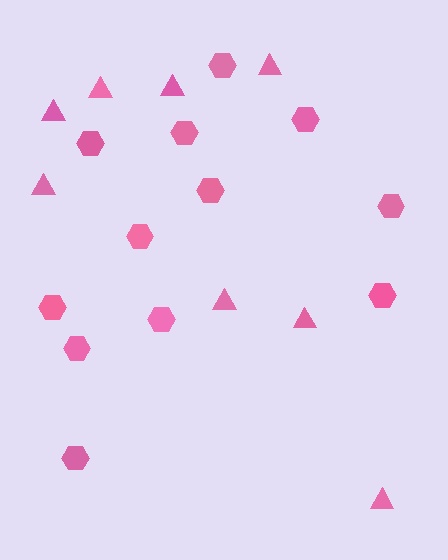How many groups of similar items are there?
There are 2 groups: one group of triangles (8) and one group of hexagons (12).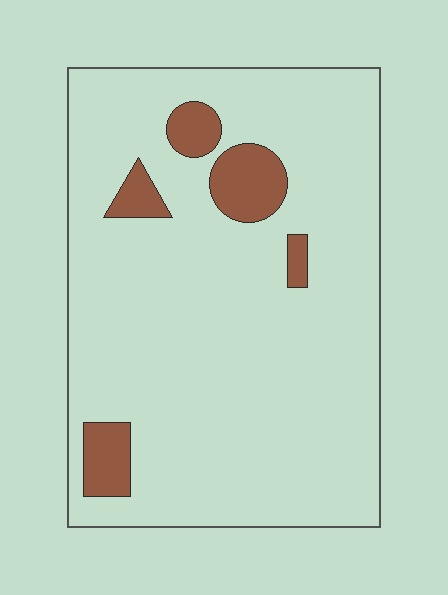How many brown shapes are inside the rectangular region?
5.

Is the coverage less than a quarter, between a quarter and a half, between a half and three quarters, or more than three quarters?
Less than a quarter.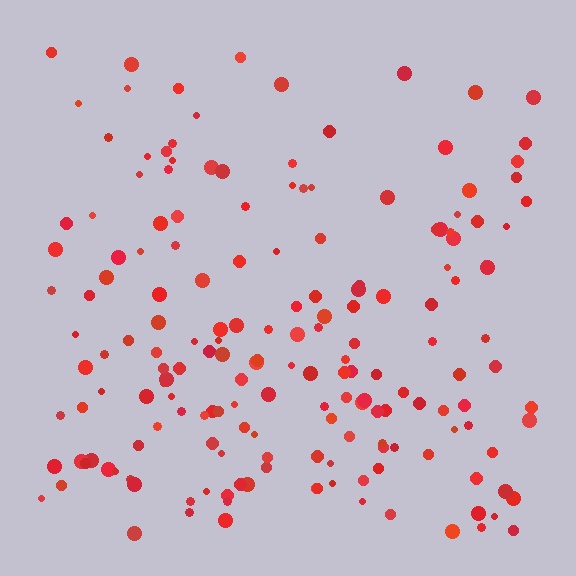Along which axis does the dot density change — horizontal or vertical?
Vertical.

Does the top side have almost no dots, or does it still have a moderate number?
Still a moderate number, just noticeably fewer than the bottom.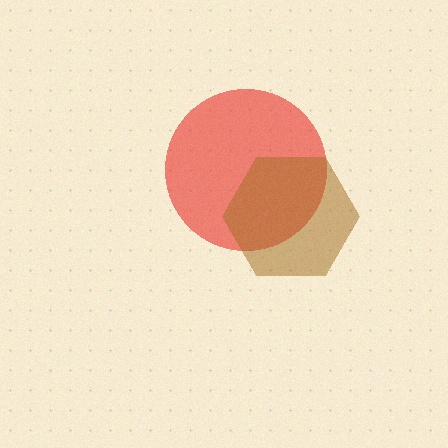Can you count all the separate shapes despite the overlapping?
Yes, there are 2 separate shapes.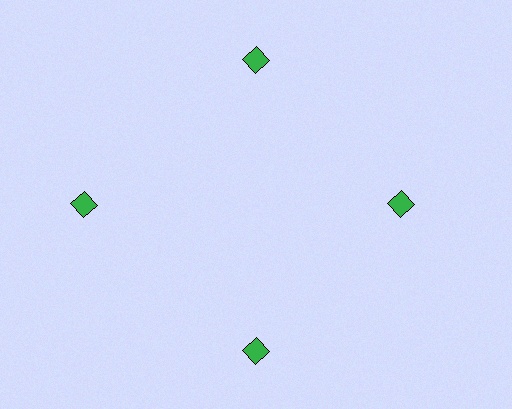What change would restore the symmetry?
The symmetry would be restored by moving it inward, back onto the ring so that all 4 diamonds sit at equal angles and equal distance from the center.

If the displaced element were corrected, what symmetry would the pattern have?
It would have 4-fold rotational symmetry — the pattern would map onto itself every 90 degrees.